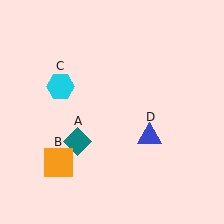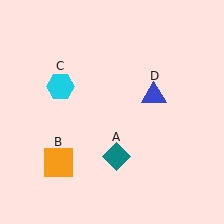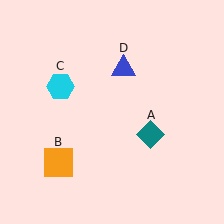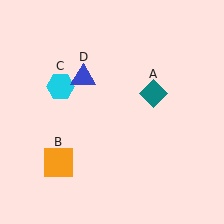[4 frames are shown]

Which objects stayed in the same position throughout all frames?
Orange square (object B) and cyan hexagon (object C) remained stationary.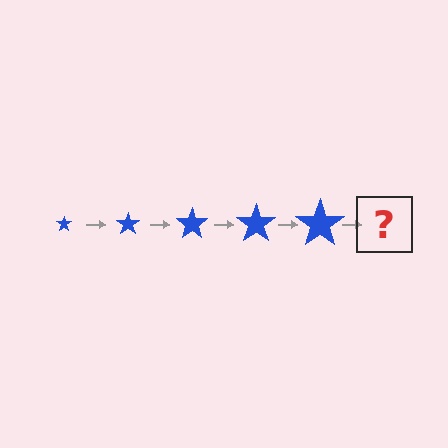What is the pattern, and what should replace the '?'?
The pattern is that the star gets progressively larger each step. The '?' should be a blue star, larger than the previous one.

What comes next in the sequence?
The next element should be a blue star, larger than the previous one.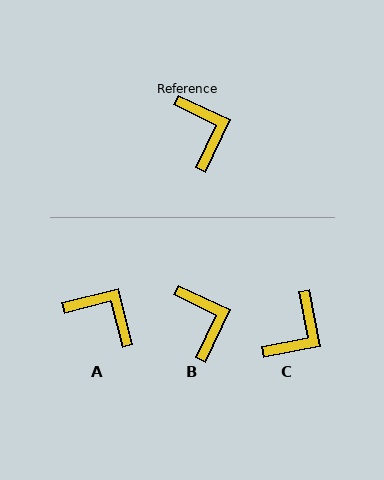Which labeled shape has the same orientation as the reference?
B.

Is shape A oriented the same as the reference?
No, it is off by about 40 degrees.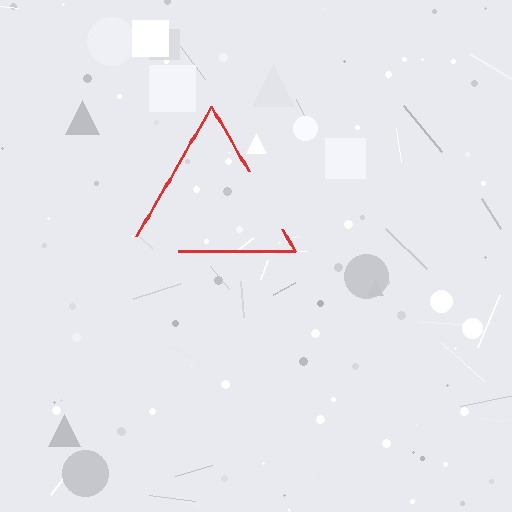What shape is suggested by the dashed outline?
The dashed outline suggests a triangle.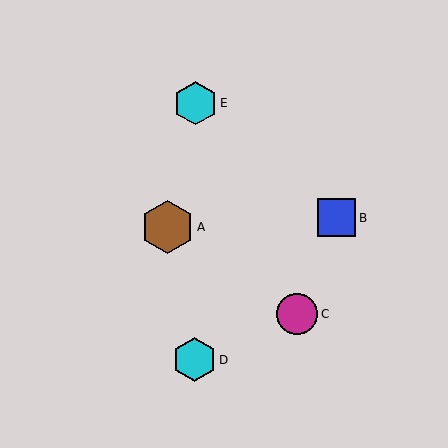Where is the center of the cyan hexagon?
The center of the cyan hexagon is at (194, 360).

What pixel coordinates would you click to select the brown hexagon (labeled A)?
Click at (167, 227) to select the brown hexagon A.